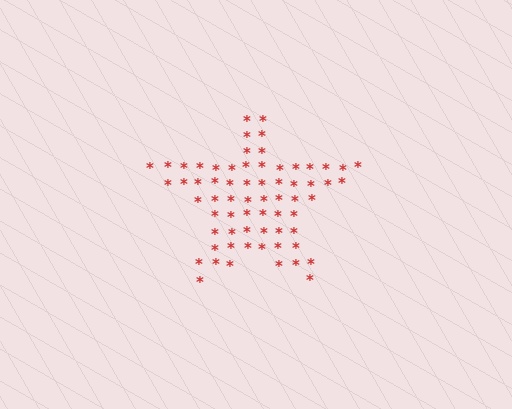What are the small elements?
The small elements are asterisks.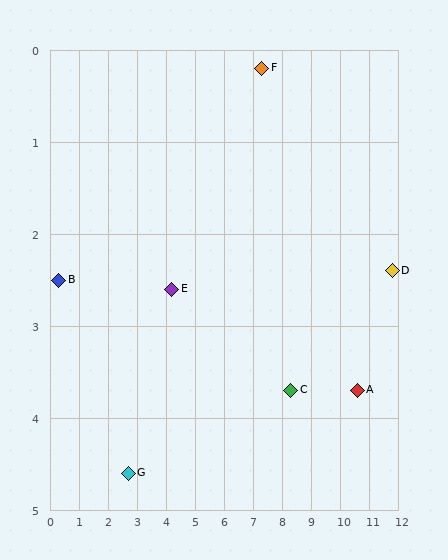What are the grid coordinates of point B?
Point B is at approximately (0.3, 2.5).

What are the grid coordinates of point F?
Point F is at approximately (7.3, 0.2).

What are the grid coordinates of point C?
Point C is at approximately (8.3, 3.7).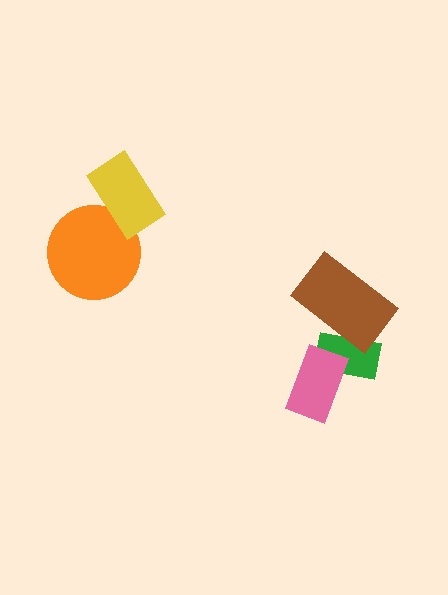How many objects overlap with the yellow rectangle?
1 object overlaps with the yellow rectangle.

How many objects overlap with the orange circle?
1 object overlaps with the orange circle.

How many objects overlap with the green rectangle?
2 objects overlap with the green rectangle.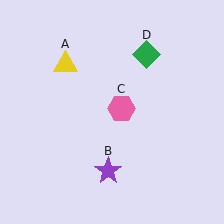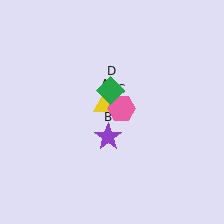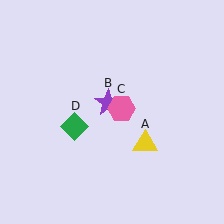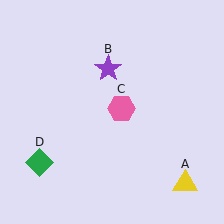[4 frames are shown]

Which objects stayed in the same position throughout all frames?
Pink hexagon (object C) remained stationary.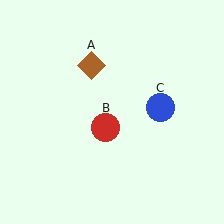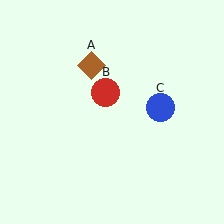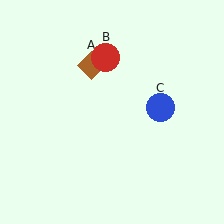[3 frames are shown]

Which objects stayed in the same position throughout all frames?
Brown diamond (object A) and blue circle (object C) remained stationary.